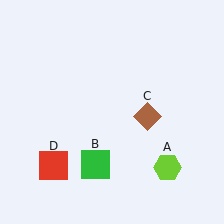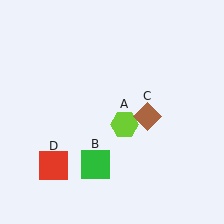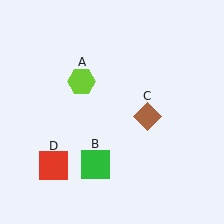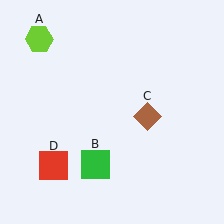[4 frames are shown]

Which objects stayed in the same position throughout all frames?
Green square (object B) and brown diamond (object C) and red square (object D) remained stationary.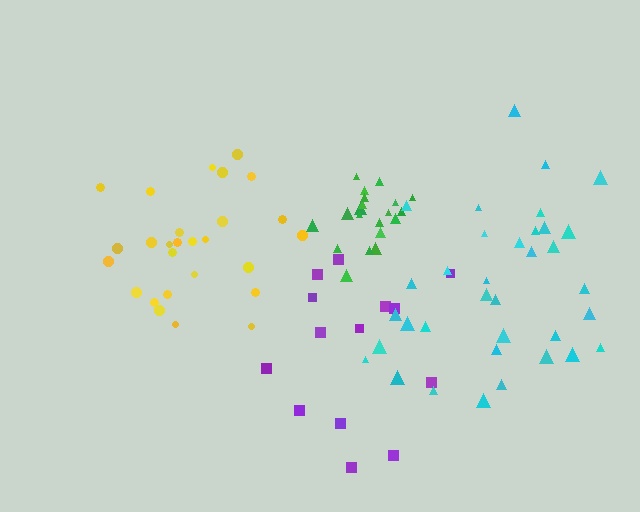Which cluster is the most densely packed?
Green.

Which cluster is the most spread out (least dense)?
Purple.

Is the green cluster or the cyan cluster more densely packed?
Green.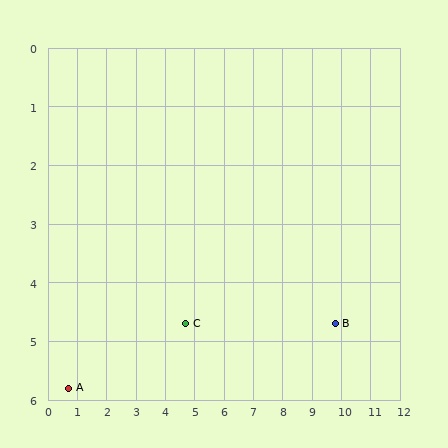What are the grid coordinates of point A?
Point A is at approximately (0.7, 5.8).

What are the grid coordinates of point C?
Point C is at approximately (4.7, 4.7).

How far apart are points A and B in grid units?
Points A and B are about 9.2 grid units apart.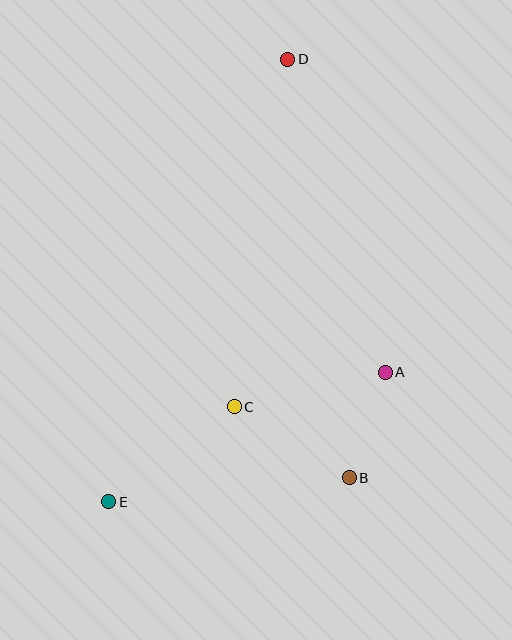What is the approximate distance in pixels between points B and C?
The distance between B and C is approximately 135 pixels.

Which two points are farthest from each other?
Points D and E are farthest from each other.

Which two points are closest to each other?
Points A and B are closest to each other.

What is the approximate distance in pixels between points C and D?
The distance between C and D is approximately 352 pixels.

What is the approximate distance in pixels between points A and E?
The distance between A and E is approximately 305 pixels.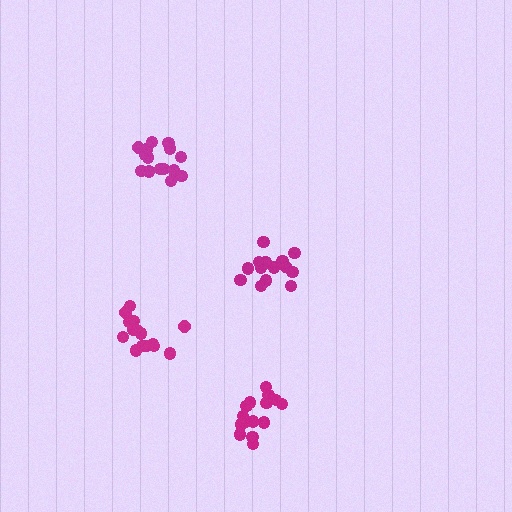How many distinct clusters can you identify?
There are 4 distinct clusters.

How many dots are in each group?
Group 1: 16 dots, Group 2: 15 dots, Group 3: 16 dots, Group 4: 15 dots (62 total).